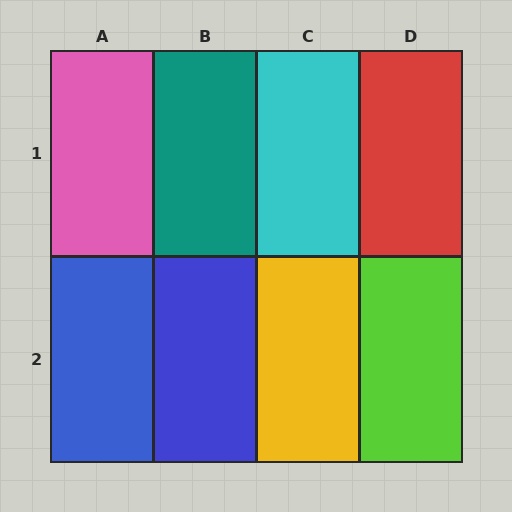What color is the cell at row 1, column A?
Pink.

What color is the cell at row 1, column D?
Red.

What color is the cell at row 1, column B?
Teal.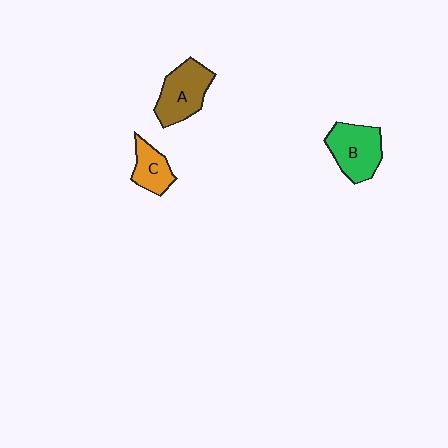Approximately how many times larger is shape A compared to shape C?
Approximately 1.6 times.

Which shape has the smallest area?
Shape C (orange).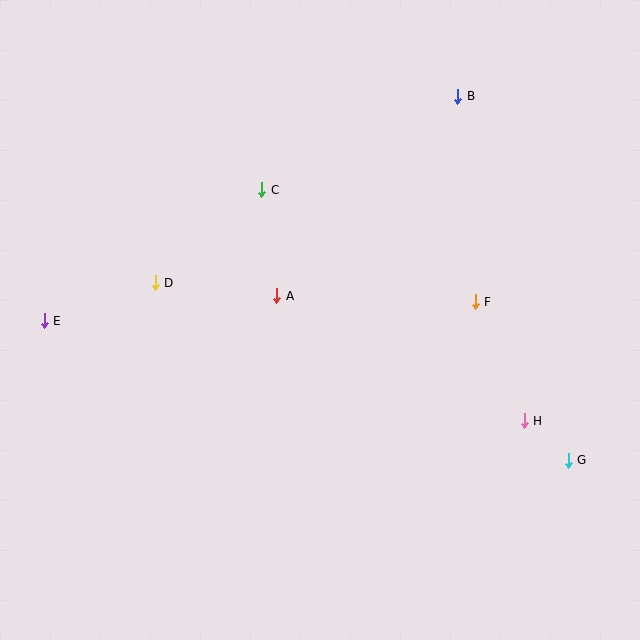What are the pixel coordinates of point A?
Point A is at (277, 296).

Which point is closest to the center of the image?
Point A at (277, 296) is closest to the center.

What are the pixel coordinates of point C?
Point C is at (262, 190).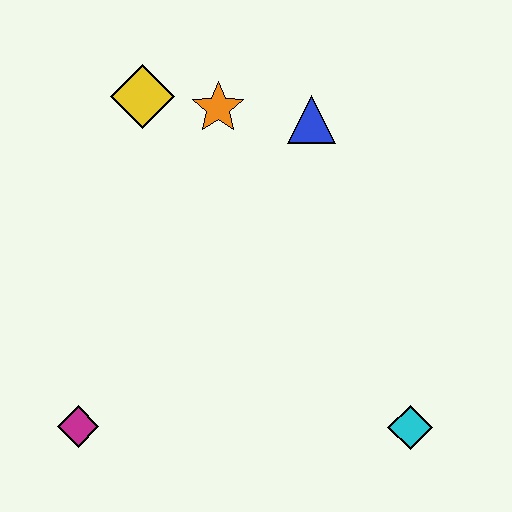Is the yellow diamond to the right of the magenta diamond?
Yes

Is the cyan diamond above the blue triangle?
No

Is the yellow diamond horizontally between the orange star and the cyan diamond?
No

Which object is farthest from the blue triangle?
The magenta diamond is farthest from the blue triangle.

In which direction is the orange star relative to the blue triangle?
The orange star is to the left of the blue triangle.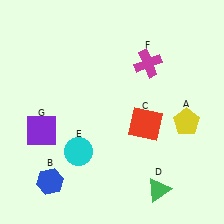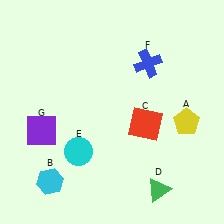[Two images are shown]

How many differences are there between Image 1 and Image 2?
There are 2 differences between the two images.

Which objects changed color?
B changed from blue to cyan. F changed from magenta to blue.